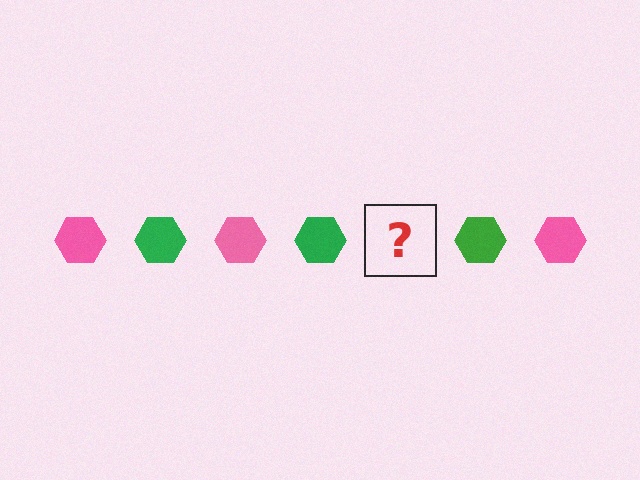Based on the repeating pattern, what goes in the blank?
The blank should be a pink hexagon.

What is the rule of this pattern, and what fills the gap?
The rule is that the pattern cycles through pink, green hexagons. The gap should be filled with a pink hexagon.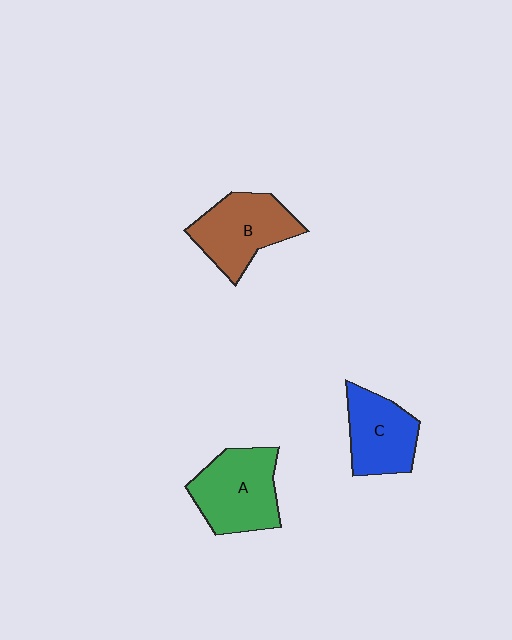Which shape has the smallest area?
Shape C (blue).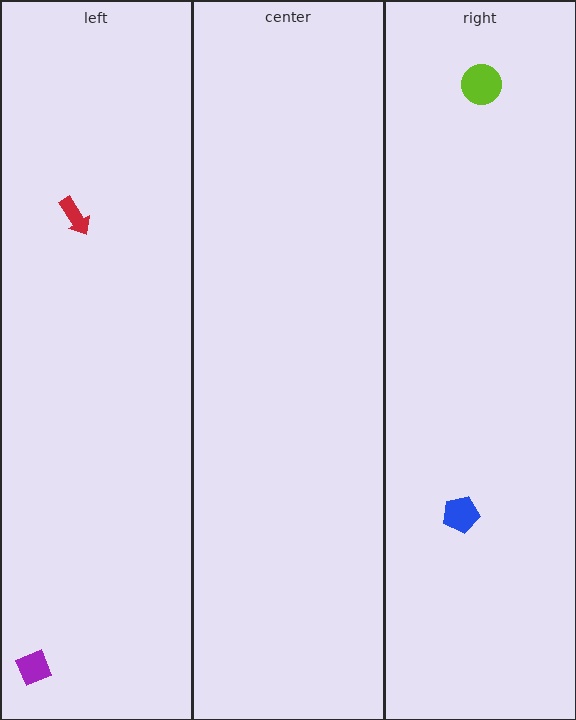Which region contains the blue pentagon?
The right region.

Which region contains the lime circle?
The right region.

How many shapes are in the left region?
2.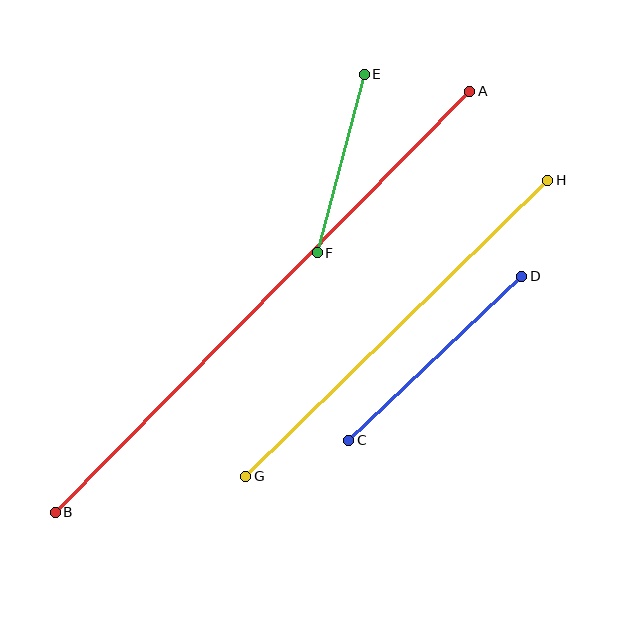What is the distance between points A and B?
The distance is approximately 591 pixels.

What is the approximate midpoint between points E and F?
The midpoint is at approximately (341, 164) pixels.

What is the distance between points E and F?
The distance is approximately 184 pixels.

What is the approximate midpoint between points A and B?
The midpoint is at approximately (263, 302) pixels.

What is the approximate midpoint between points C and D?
The midpoint is at approximately (435, 358) pixels.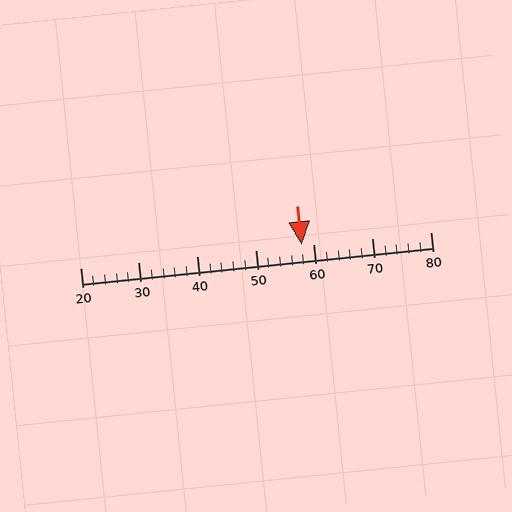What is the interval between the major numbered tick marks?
The major tick marks are spaced 10 units apart.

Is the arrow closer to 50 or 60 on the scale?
The arrow is closer to 60.